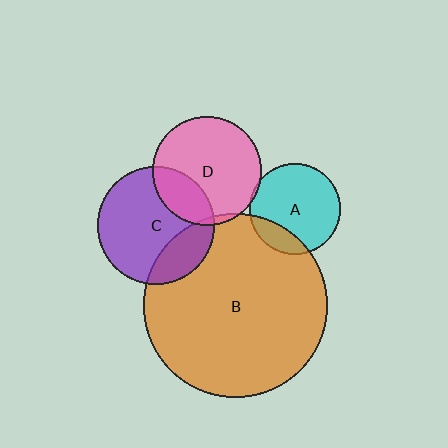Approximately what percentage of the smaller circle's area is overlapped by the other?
Approximately 20%.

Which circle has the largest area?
Circle B (orange).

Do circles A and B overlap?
Yes.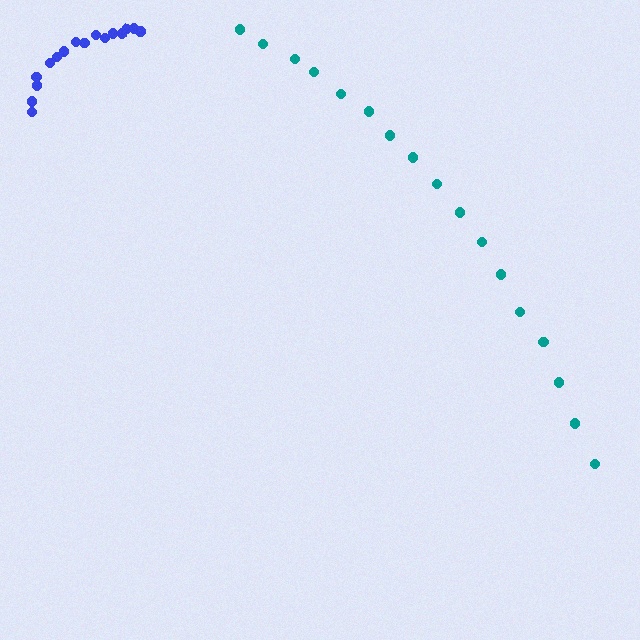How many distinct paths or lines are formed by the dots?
There are 2 distinct paths.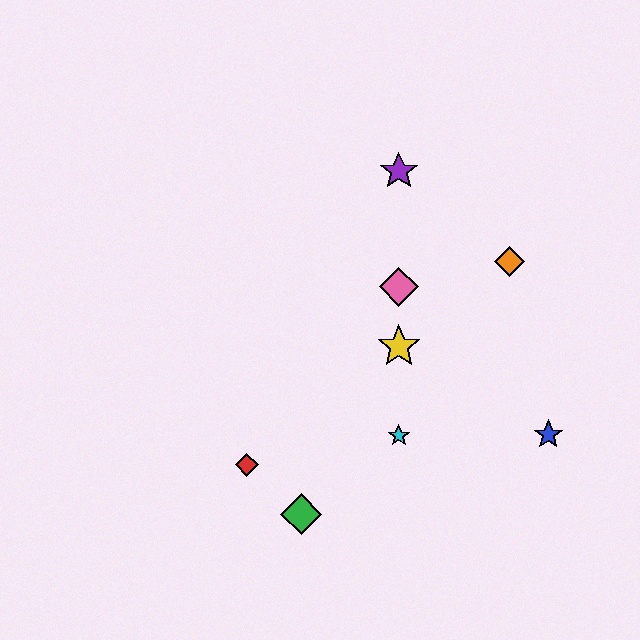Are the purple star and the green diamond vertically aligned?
No, the purple star is at x≈399 and the green diamond is at x≈301.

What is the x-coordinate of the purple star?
The purple star is at x≈399.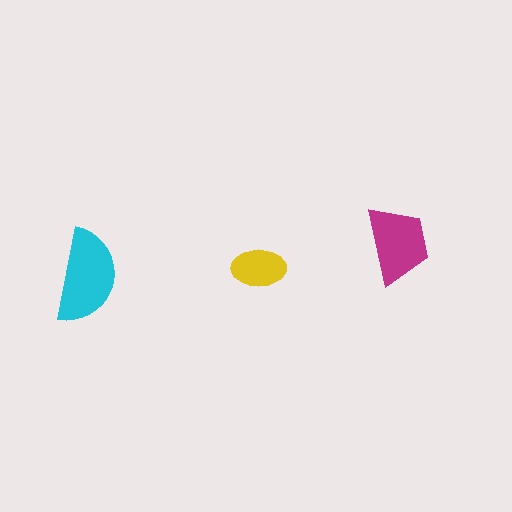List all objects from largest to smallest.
The cyan semicircle, the magenta trapezoid, the yellow ellipse.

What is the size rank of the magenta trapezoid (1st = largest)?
2nd.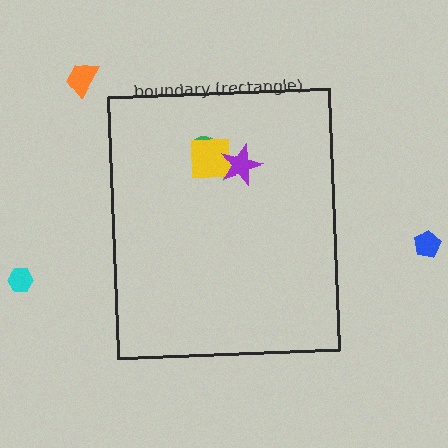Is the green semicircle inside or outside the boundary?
Inside.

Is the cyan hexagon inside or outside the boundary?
Outside.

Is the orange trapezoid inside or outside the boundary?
Outside.